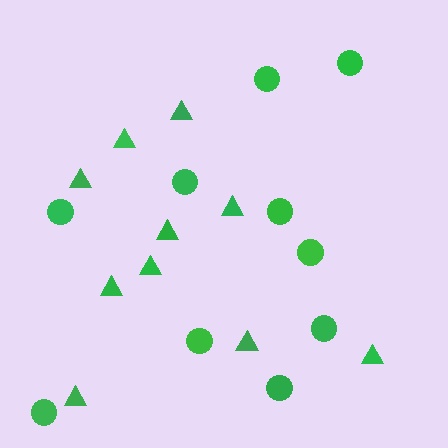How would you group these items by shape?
There are 2 groups: one group of circles (10) and one group of triangles (10).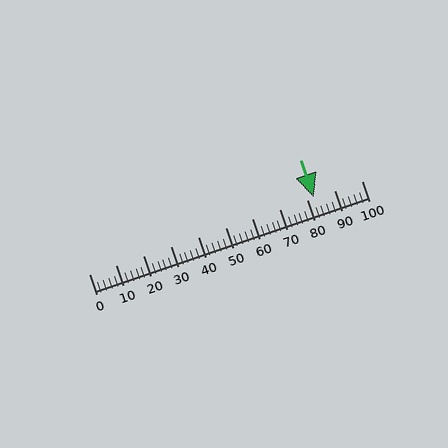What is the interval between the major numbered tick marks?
The major tick marks are spaced 10 units apart.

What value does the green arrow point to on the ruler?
The green arrow points to approximately 82.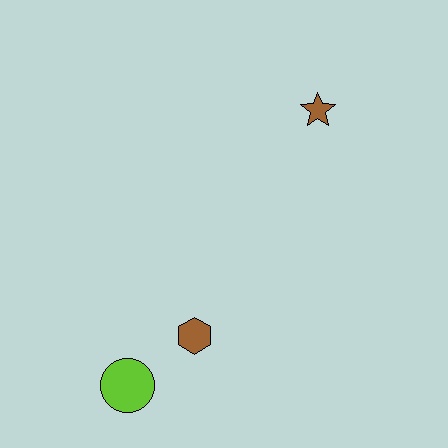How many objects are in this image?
There are 3 objects.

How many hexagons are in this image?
There is 1 hexagon.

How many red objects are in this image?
There are no red objects.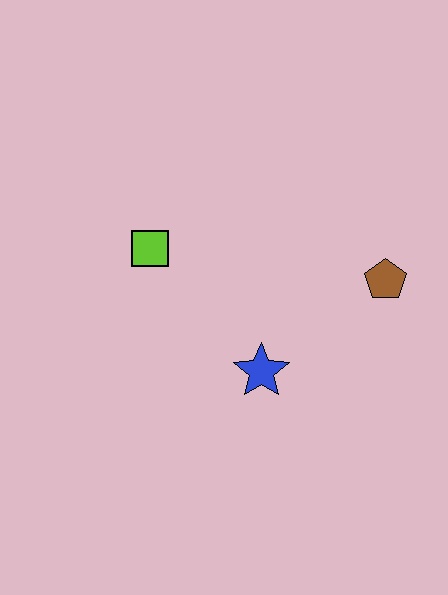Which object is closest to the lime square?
The blue star is closest to the lime square.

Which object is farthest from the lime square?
The brown pentagon is farthest from the lime square.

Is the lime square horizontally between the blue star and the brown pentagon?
No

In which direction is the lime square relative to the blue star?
The lime square is above the blue star.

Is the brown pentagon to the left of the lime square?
No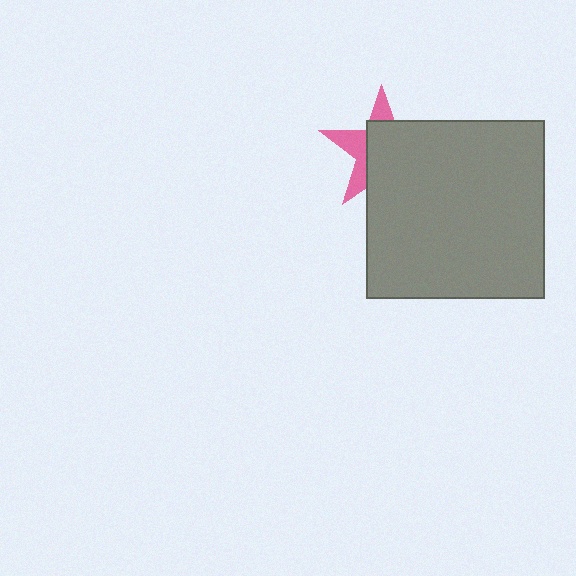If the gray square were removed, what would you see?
You would see the complete pink star.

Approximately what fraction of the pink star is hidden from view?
Roughly 65% of the pink star is hidden behind the gray square.